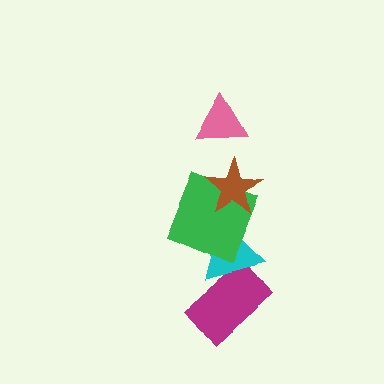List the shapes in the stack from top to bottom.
From top to bottom: the pink triangle, the brown star, the green square, the cyan triangle, the magenta rectangle.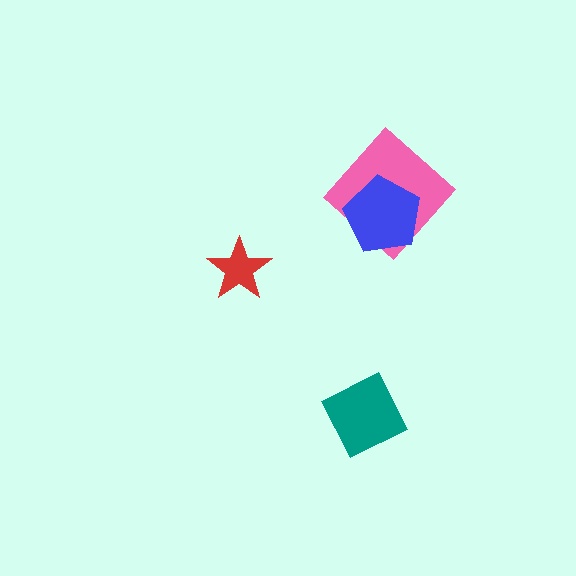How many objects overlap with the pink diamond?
1 object overlaps with the pink diamond.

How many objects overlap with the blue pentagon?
1 object overlaps with the blue pentagon.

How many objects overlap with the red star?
0 objects overlap with the red star.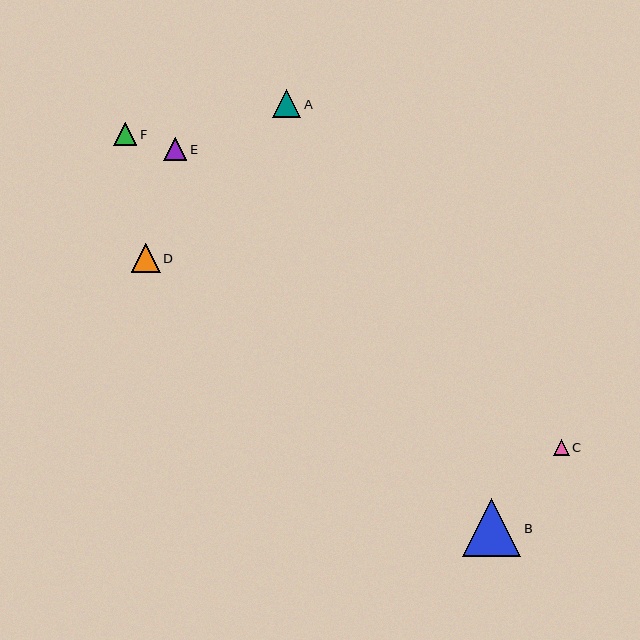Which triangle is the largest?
Triangle B is the largest with a size of approximately 58 pixels.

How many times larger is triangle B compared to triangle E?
Triangle B is approximately 2.5 times the size of triangle E.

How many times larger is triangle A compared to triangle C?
Triangle A is approximately 1.8 times the size of triangle C.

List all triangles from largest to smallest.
From largest to smallest: B, D, A, F, E, C.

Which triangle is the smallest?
Triangle C is the smallest with a size of approximately 16 pixels.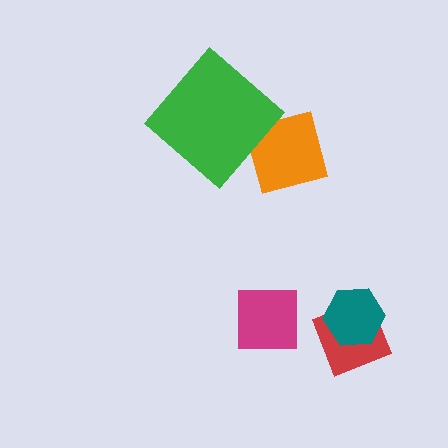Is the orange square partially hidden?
Yes, it is partially covered by another shape.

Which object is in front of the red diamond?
The teal hexagon is in front of the red diamond.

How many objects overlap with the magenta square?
0 objects overlap with the magenta square.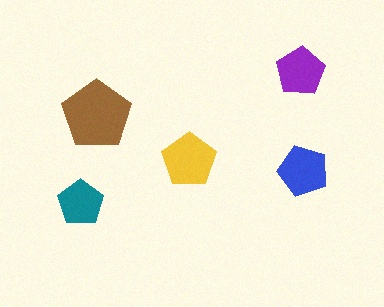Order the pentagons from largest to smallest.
the brown one, the yellow one, the blue one, the purple one, the teal one.